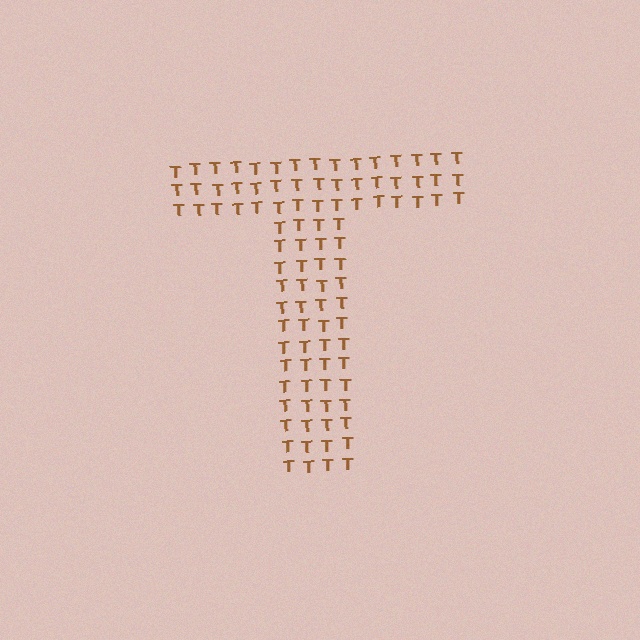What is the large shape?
The large shape is the letter T.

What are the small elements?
The small elements are letter T's.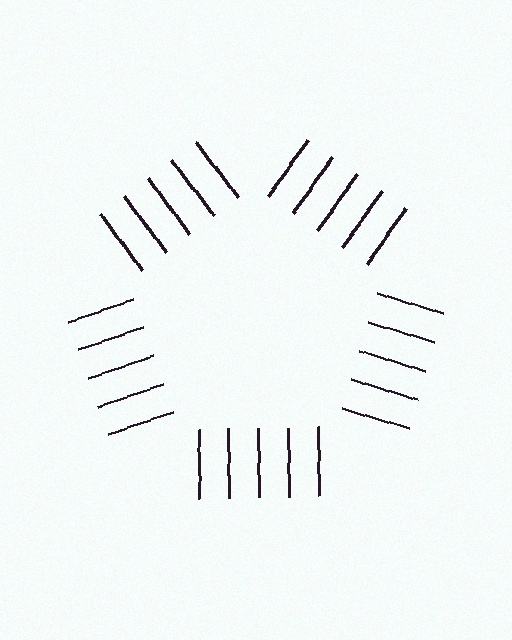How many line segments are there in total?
25 — 5 along each of the 5 edges.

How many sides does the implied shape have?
5 sides — the line-ends trace a pentagon.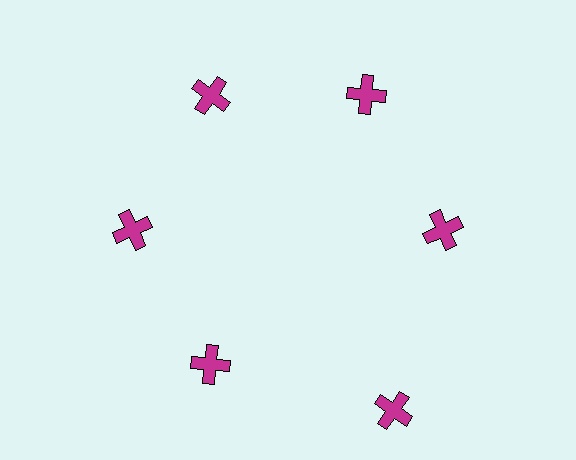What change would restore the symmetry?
The symmetry would be restored by moving it inward, back onto the ring so that all 6 crosses sit at equal angles and equal distance from the center.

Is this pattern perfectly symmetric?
No. The 6 magenta crosses are arranged in a ring, but one element near the 5 o'clock position is pushed outward from the center, breaking the 6-fold rotational symmetry.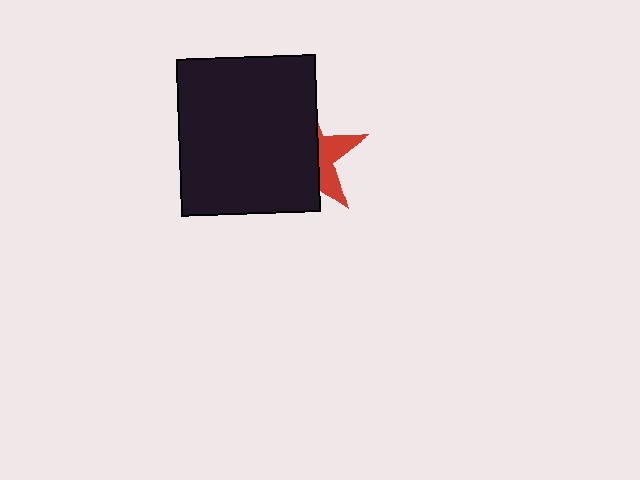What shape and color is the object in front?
The object in front is a black rectangle.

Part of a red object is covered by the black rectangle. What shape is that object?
It is a star.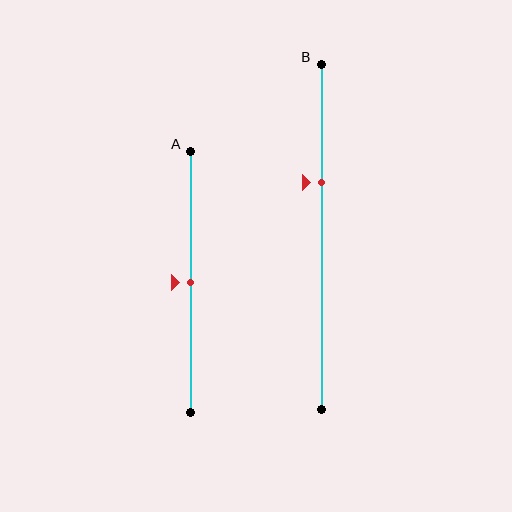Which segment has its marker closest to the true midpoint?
Segment A has its marker closest to the true midpoint.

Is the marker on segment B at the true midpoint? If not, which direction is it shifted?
No, the marker on segment B is shifted upward by about 16% of the segment length.